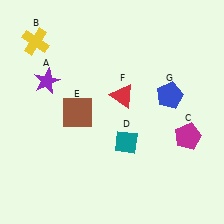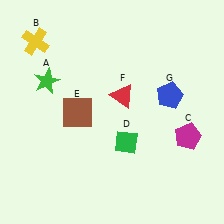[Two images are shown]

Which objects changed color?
A changed from purple to green. D changed from teal to green.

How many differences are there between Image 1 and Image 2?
There are 2 differences between the two images.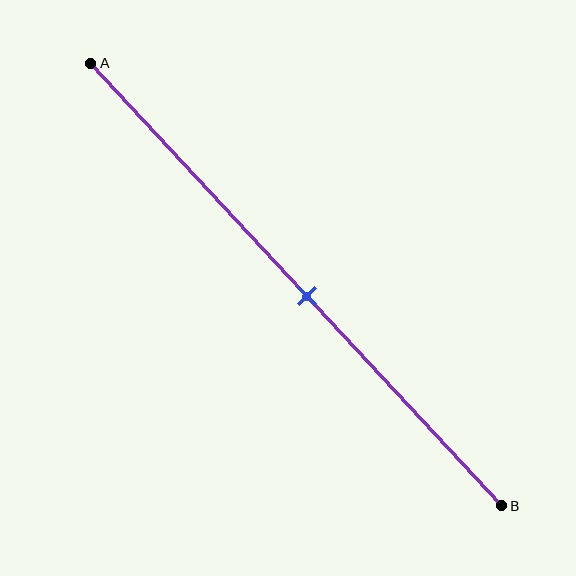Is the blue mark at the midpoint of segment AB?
Yes, the mark is approximately at the midpoint.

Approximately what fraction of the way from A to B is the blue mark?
The blue mark is approximately 55% of the way from A to B.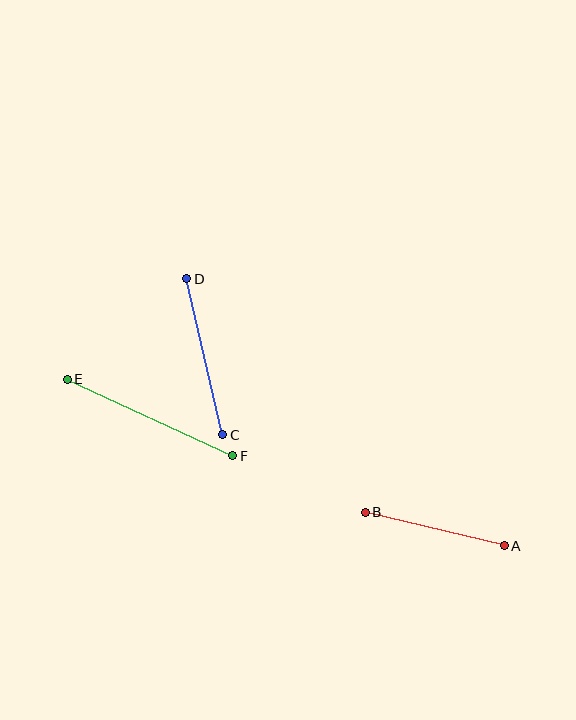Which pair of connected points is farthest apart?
Points E and F are farthest apart.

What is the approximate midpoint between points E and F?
The midpoint is at approximately (150, 417) pixels.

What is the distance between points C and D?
The distance is approximately 160 pixels.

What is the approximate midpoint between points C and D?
The midpoint is at approximately (205, 357) pixels.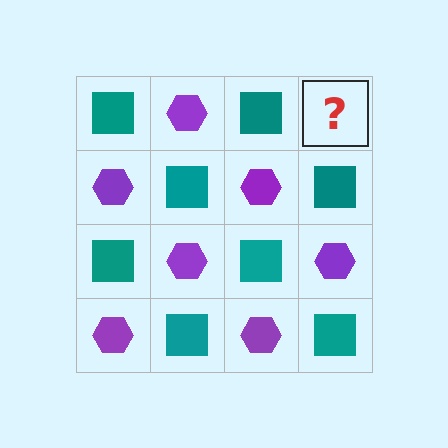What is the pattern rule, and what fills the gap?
The rule is that it alternates teal square and purple hexagon in a checkerboard pattern. The gap should be filled with a purple hexagon.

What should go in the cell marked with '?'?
The missing cell should contain a purple hexagon.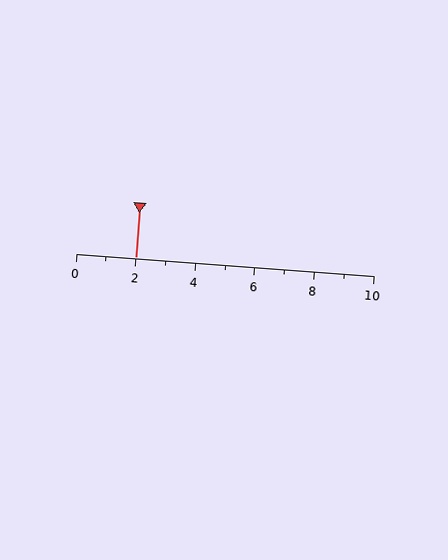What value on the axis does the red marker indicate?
The marker indicates approximately 2.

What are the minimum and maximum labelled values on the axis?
The axis runs from 0 to 10.